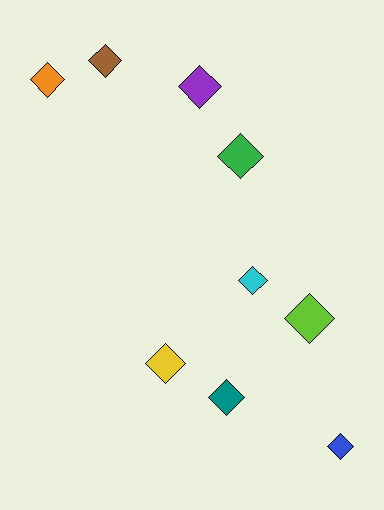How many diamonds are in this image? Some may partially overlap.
There are 9 diamonds.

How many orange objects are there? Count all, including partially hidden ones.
There is 1 orange object.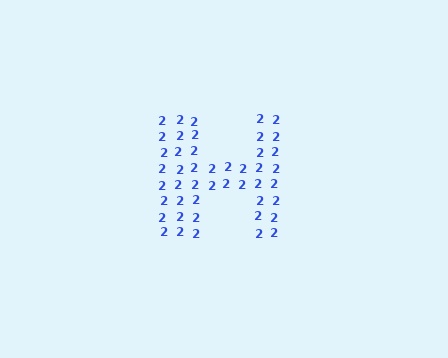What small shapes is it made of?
It is made of small digit 2's.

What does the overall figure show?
The overall figure shows the letter H.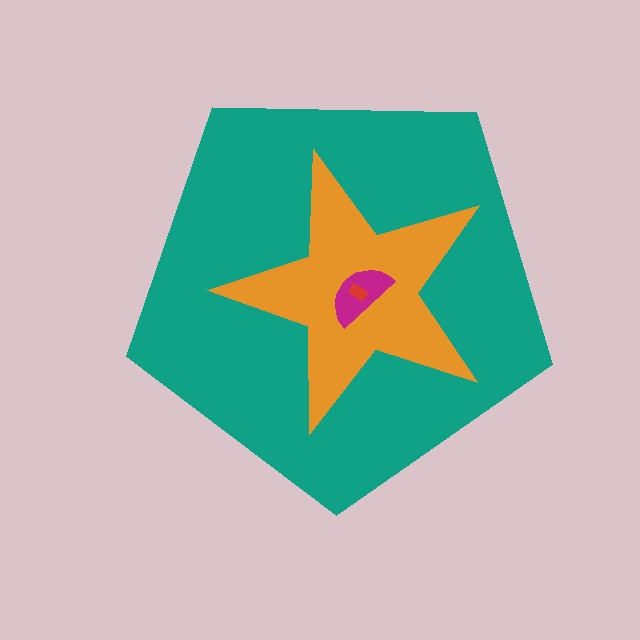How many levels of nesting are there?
4.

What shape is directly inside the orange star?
The magenta semicircle.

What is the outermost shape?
The teal pentagon.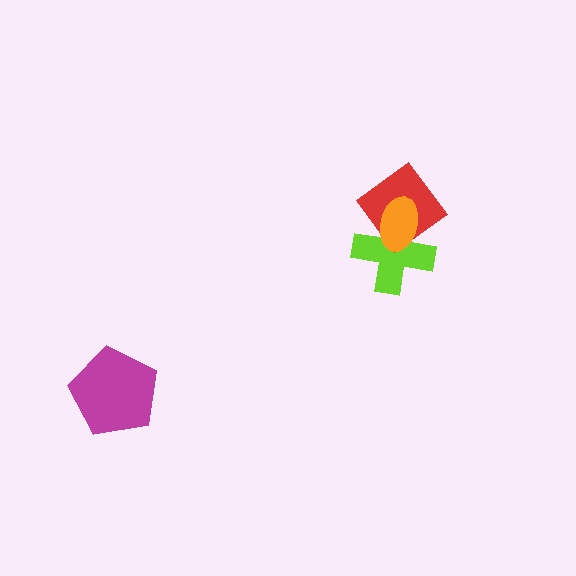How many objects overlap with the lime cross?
2 objects overlap with the lime cross.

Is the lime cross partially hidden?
Yes, it is partially covered by another shape.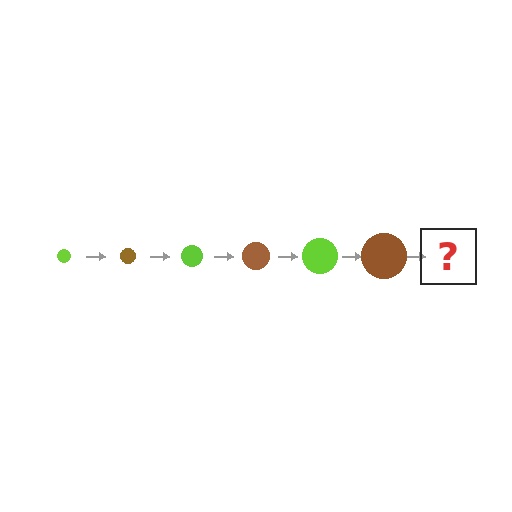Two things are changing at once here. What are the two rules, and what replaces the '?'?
The two rules are that the circle grows larger each step and the color cycles through lime and brown. The '?' should be a lime circle, larger than the previous one.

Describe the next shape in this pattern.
It should be a lime circle, larger than the previous one.